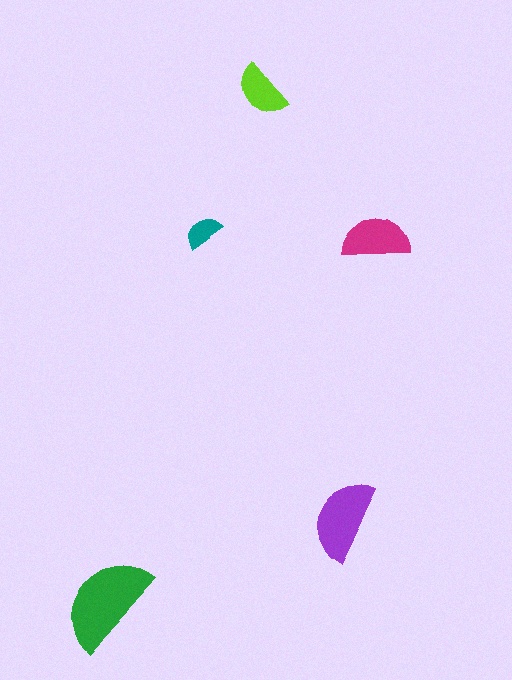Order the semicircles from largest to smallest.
the green one, the purple one, the magenta one, the lime one, the teal one.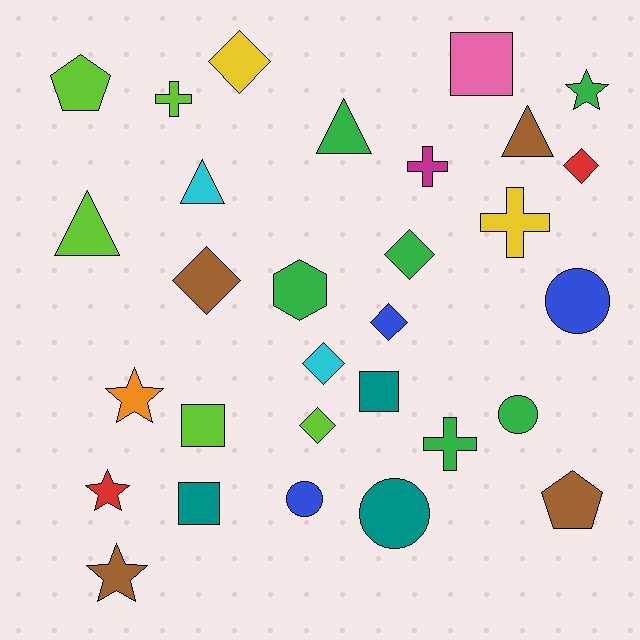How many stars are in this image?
There are 4 stars.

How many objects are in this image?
There are 30 objects.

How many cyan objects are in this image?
There are 2 cyan objects.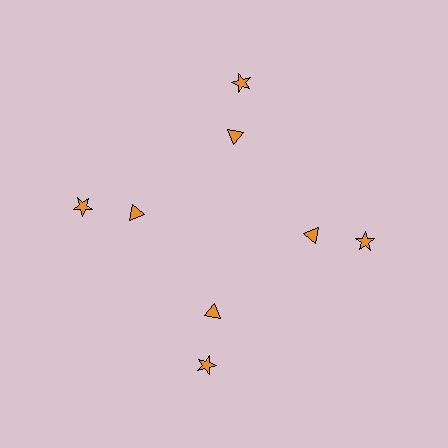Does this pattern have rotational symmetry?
Yes, this pattern has 4-fold rotational symmetry. It looks the same after rotating 90 degrees around the center.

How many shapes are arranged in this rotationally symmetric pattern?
There are 8 shapes, arranged in 4 groups of 2.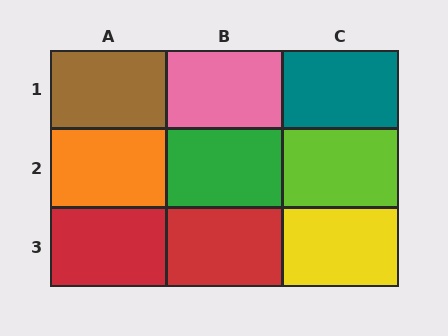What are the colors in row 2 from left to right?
Orange, green, lime.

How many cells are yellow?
1 cell is yellow.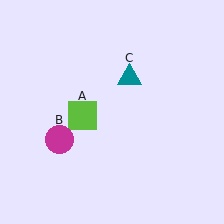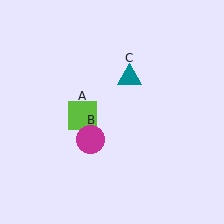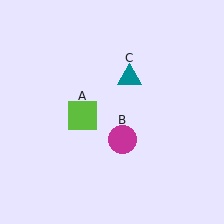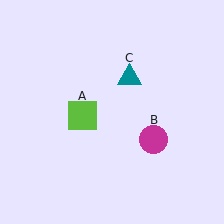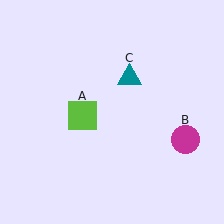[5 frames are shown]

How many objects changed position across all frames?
1 object changed position: magenta circle (object B).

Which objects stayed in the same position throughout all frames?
Lime square (object A) and teal triangle (object C) remained stationary.